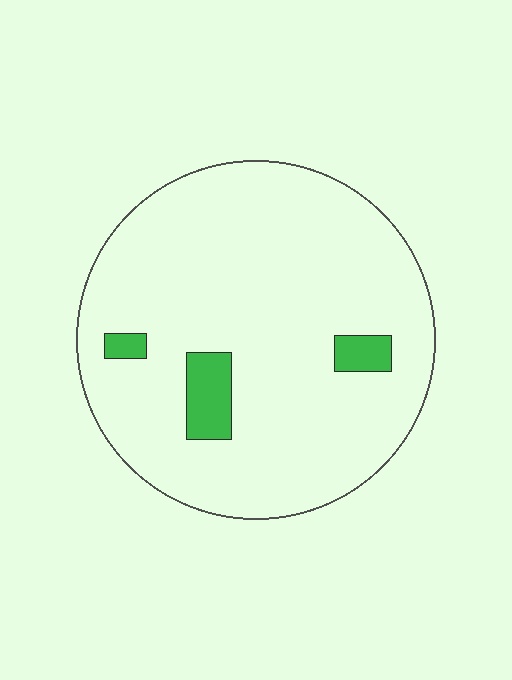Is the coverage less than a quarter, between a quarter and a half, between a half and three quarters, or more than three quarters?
Less than a quarter.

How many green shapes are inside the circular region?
3.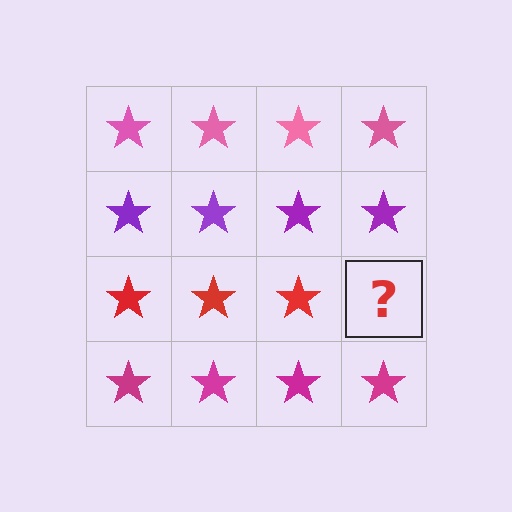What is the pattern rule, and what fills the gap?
The rule is that each row has a consistent color. The gap should be filled with a red star.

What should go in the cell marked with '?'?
The missing cell should contain a red star.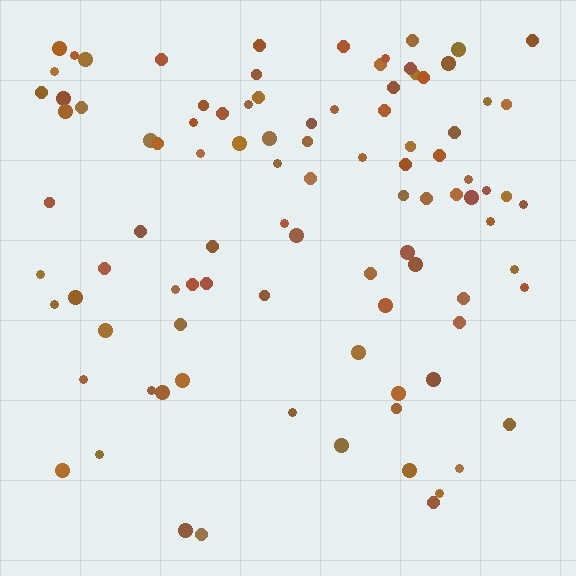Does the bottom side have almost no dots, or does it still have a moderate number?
Still a moderate number, just noticeably fewer than the top.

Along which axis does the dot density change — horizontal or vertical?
Vertical.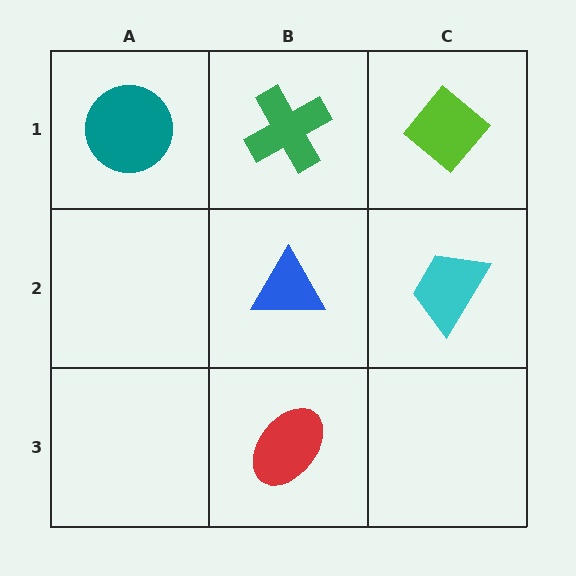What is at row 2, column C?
A cyan trapezoid.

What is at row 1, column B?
A green cross.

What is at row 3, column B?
A red ellipse.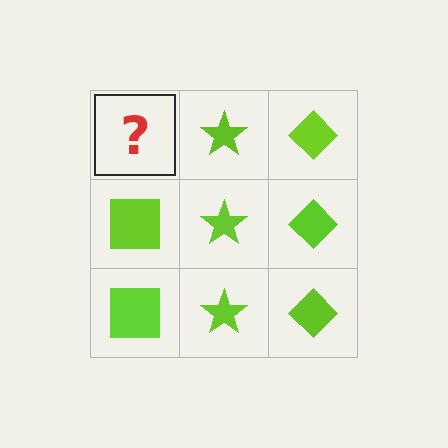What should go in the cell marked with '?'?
The missing cell should contain a lime square.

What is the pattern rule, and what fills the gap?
The rule is that each column has a consistent shape. The gap should be filled with a lime square.